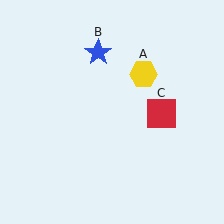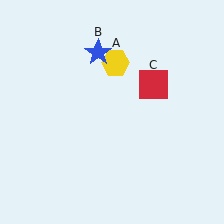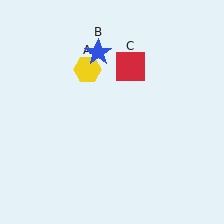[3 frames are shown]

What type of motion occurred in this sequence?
The yellow hexagon (object A), red square (object C) rotated counterclockwise around the center of the scene.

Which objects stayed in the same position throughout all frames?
Blue star (object B) remained stationary.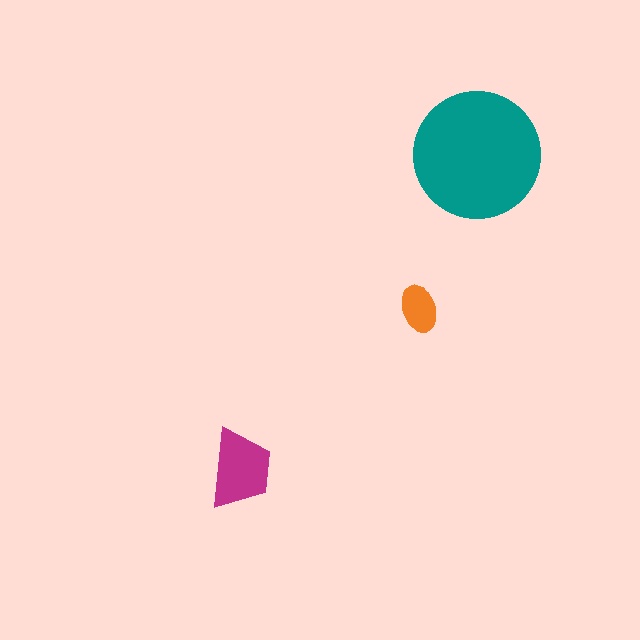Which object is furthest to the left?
The magenta trapezoid is leftmost.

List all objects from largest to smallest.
The teal circle, the magenta trapezoid, the orange ellipse.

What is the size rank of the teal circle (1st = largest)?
1st.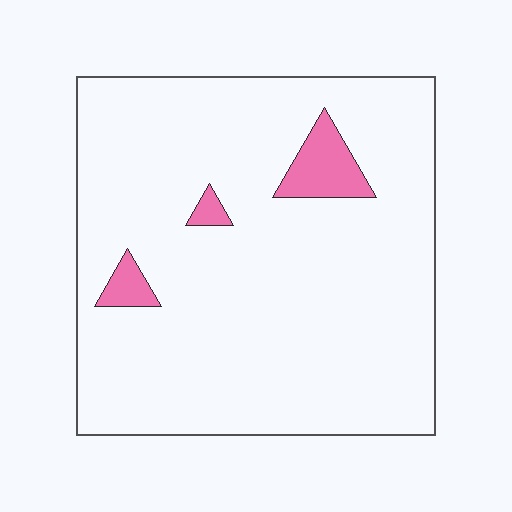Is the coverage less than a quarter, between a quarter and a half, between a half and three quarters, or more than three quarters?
Less than a quarter.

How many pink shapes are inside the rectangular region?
3.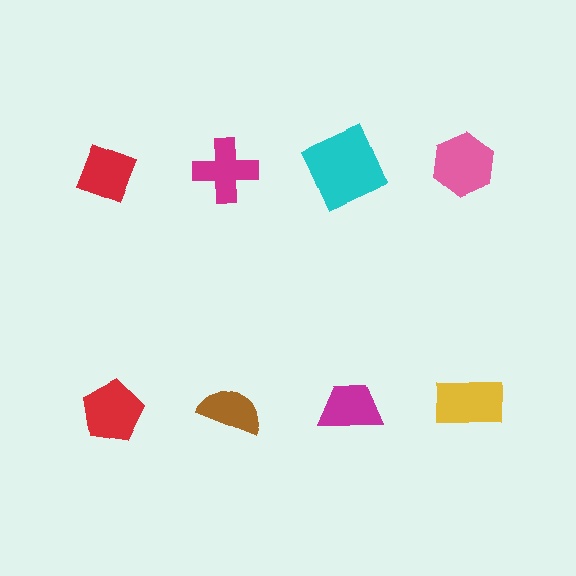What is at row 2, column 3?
A magenta trapezoid.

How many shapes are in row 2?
4 shapes.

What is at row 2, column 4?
A yellow rectangle.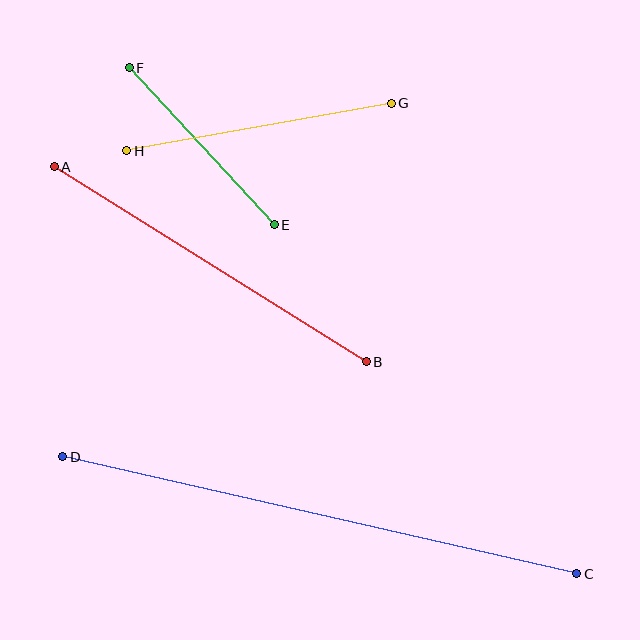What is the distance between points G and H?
The distance is approximately 269 pixels.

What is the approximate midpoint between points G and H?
The midpoint is at approximately (259, 127) pixels.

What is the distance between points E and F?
The distance is approximately 213 pixels.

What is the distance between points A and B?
The distance is approximately 368 pixels.